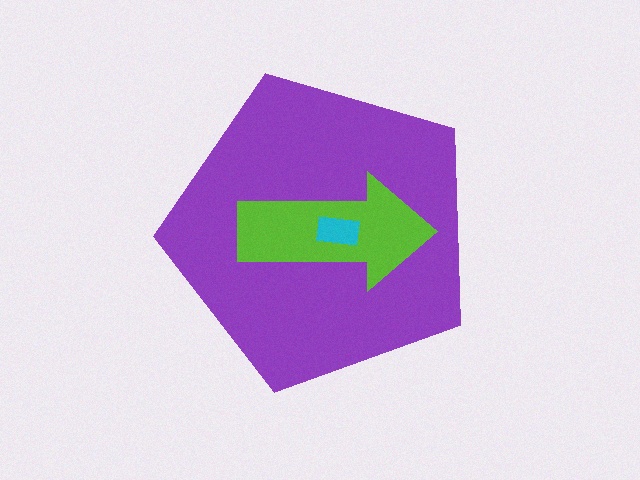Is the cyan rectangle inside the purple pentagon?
Yes.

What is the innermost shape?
The cyan rectangle.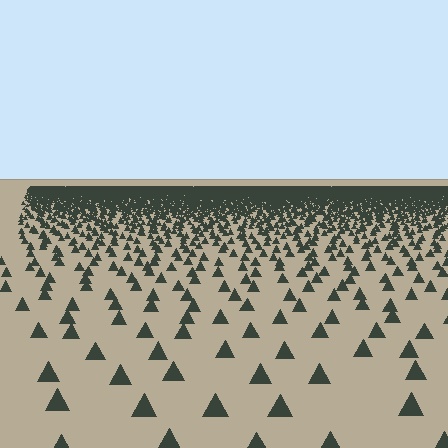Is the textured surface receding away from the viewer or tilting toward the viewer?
The surface is receding away from the viewer. Texture elements get smaller and denser toward the top.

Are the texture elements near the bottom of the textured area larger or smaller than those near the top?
Larger. Near the bottom, elements are closer to the viewer and appear at a bigger on-screen size.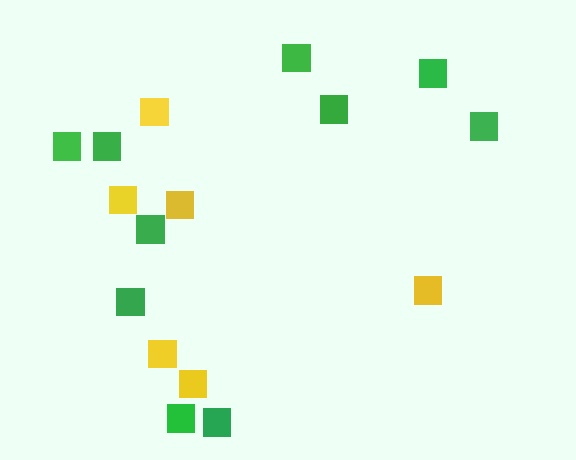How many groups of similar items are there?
There are 2 groups: one group of yellow squares (6) and one group of green squares (10).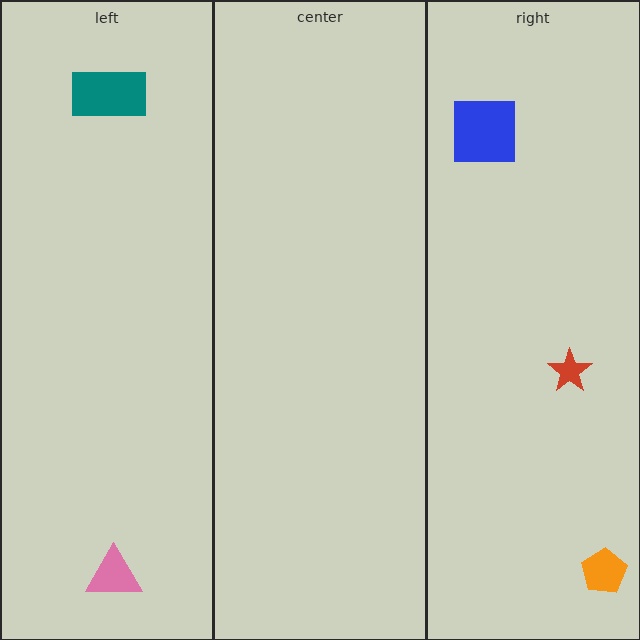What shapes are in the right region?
The blue square, the red star, the orange pentagon.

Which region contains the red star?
The right region.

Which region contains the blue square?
The right region.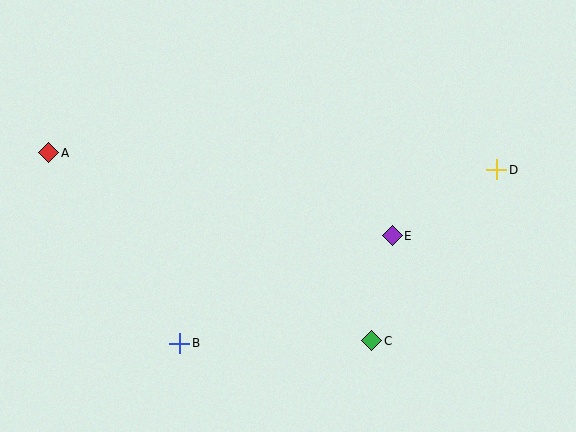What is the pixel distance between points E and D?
The distance between E and D is 123 pixels.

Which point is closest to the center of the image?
Point E at (392, 236) is closest to the center.